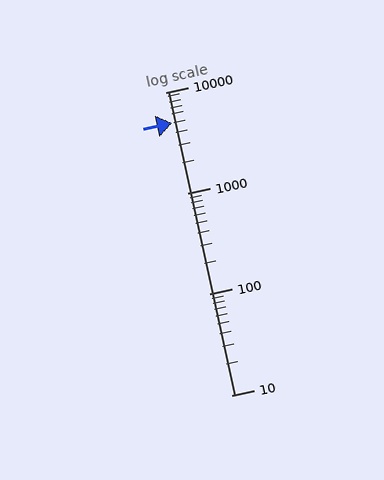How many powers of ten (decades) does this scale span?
The scale spans 3 decades, from 10 to 10000.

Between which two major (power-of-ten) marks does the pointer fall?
The pointer is between 1000 and 10000.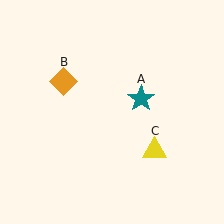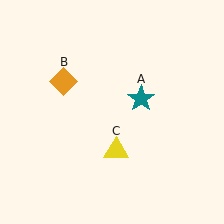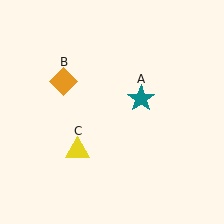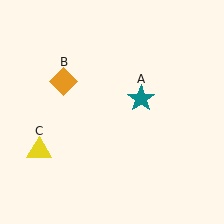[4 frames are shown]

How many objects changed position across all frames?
1 object changed position: yellow triangle (object C).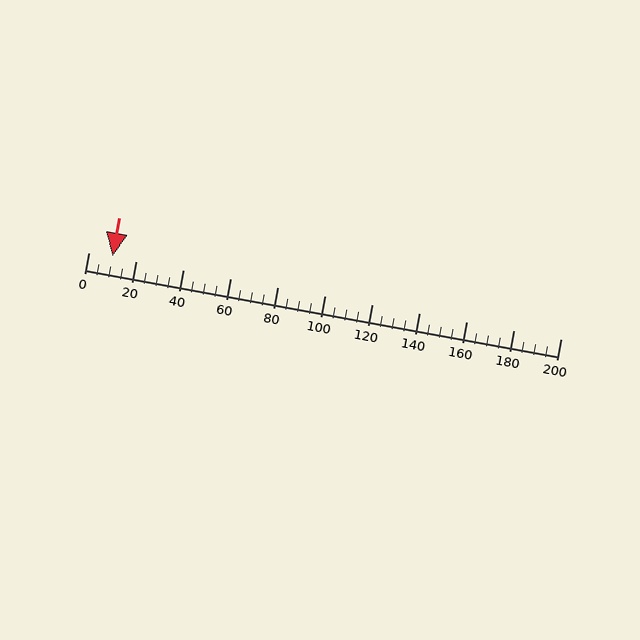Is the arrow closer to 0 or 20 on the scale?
The arrow is closer to 20.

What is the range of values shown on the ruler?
The ruler shows values from 0 to 200.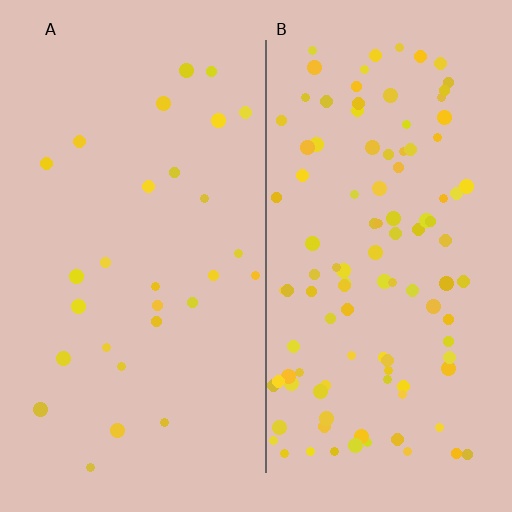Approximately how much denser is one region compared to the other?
Approximately 3.8× — region B over region A.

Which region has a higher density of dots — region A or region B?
B (the right).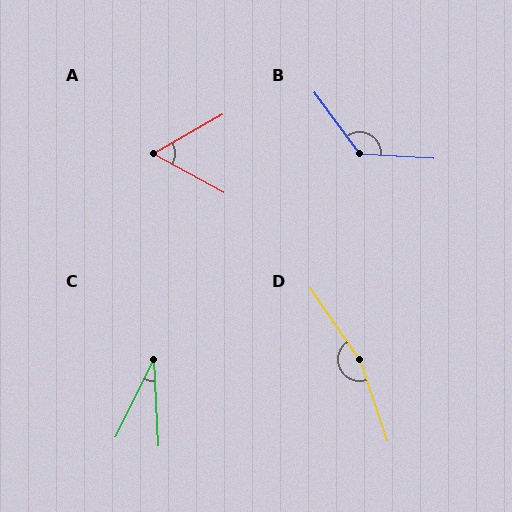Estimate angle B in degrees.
Approximately 130 degrees.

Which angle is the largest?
D, at approximately 164 degrees.